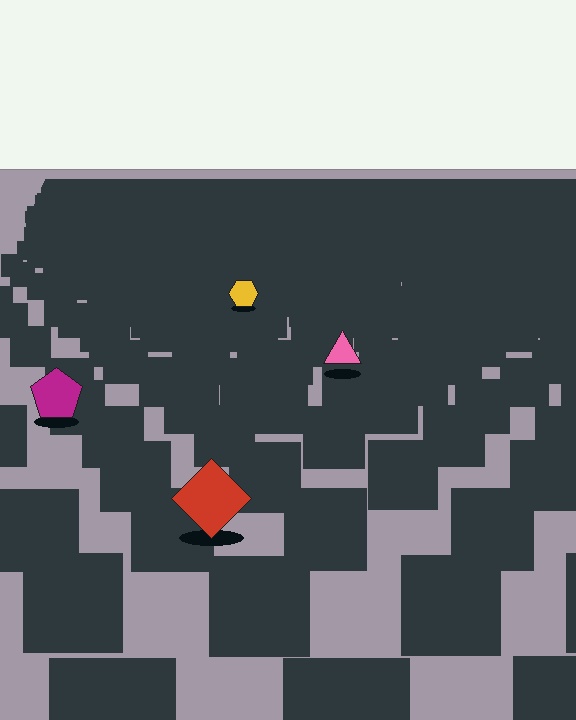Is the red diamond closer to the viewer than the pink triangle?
Yes. The red diamond is closer — you can tell from the texture gradient: the ground texture is coarser near it.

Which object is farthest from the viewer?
The yellow hexagon is farthest from the viewer. It appears smaller and the ground texture around it is denser.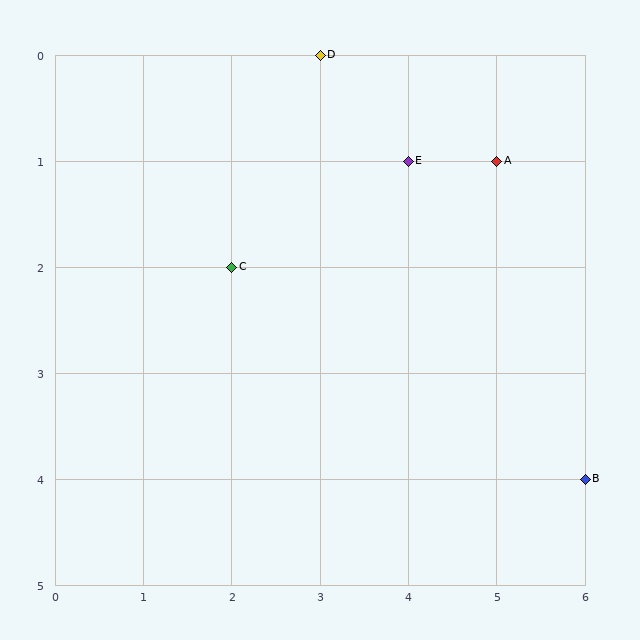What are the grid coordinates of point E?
Point E is at grid coordinates (4, 1).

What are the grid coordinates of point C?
Point C is at grid coordinates (2, 2).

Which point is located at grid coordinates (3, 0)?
Point D is at (3, 0).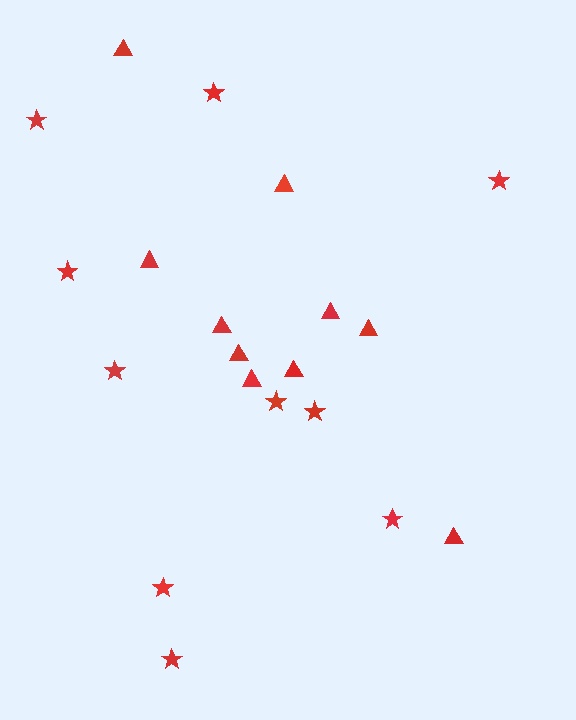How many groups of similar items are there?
There are 2 groups: one group of triangles (10) and one group of stars (10).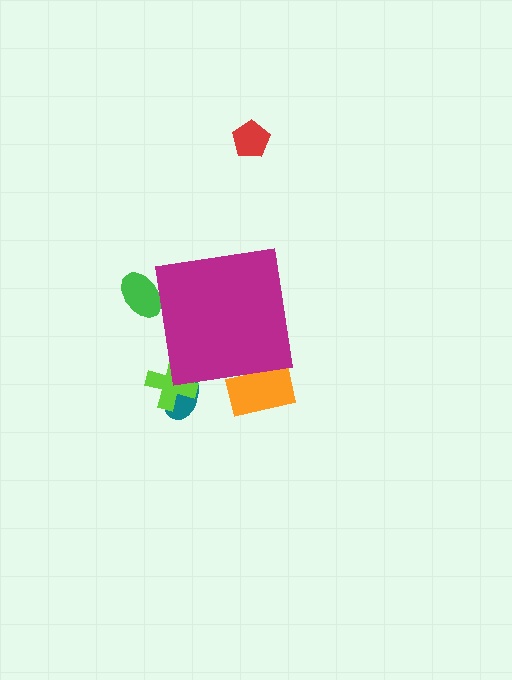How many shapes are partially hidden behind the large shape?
4 shapes are partially hidden.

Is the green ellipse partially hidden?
Yes, the green ellipse is partially hidden behind the magenta square.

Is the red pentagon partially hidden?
No, the red pentagon is fully visible.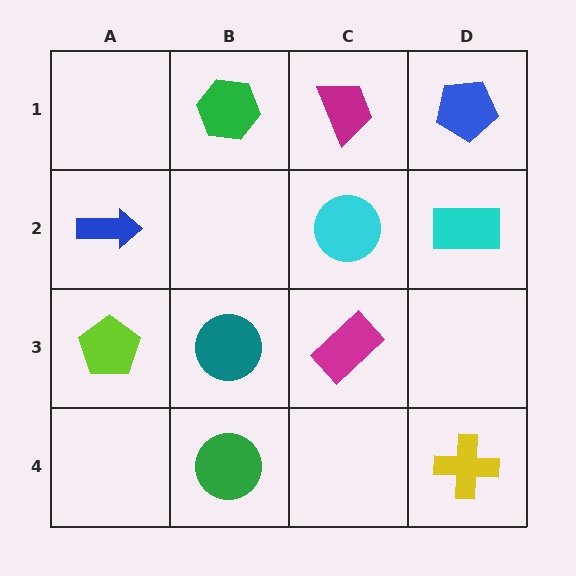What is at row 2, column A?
A blue arrow.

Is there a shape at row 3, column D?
No, that cell is empty.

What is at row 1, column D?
A blue pentagon.